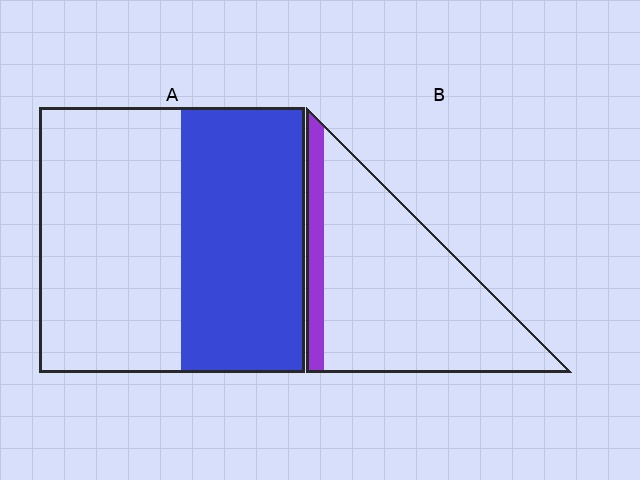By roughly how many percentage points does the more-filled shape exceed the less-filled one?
By roughly 35 percentage points (A over B).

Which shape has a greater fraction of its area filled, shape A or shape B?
Shape A.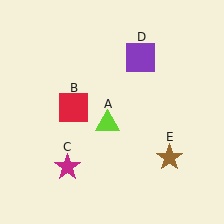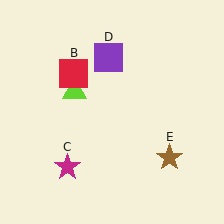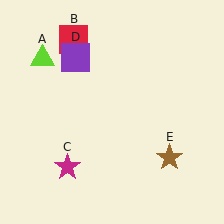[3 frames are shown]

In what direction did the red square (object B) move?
The red square (object B) moved up.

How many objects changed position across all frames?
3 objects changed position: lime triangle (object A), red square (object B), purple square (object D).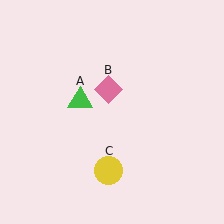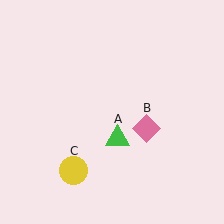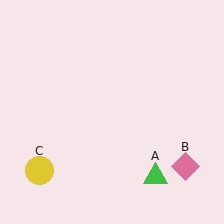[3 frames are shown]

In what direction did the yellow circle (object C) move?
The yellow circle (object C) moved left.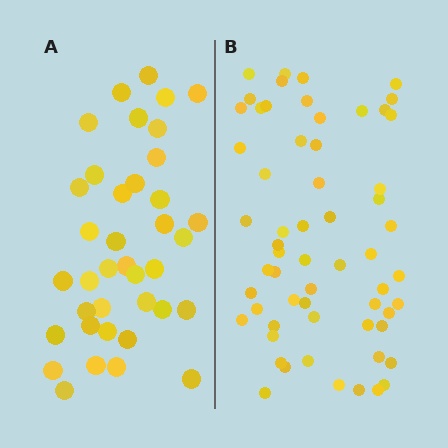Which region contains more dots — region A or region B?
Region B (the right region) has more dots.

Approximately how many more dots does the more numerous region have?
Region B has approximately 20 more dots than region A.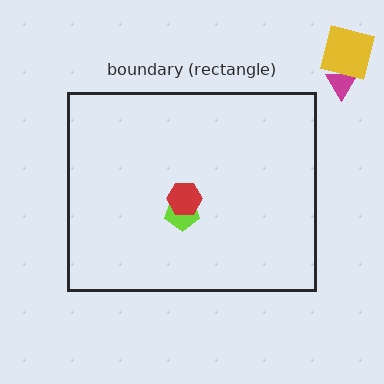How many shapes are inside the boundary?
2 inside, 2 outside.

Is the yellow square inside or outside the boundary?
Outside.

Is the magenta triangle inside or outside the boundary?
Outside.